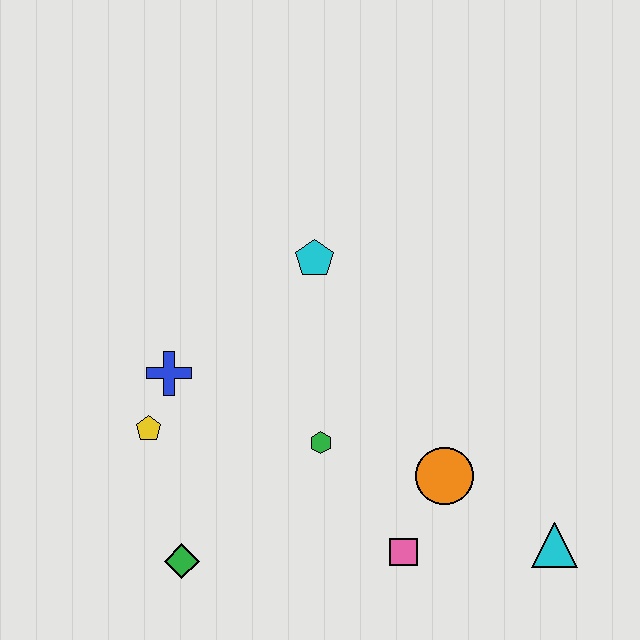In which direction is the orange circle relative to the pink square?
The orange circle is above the pink square.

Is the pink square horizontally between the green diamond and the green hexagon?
No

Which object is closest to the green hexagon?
The orange circle is closest to the green hexagon.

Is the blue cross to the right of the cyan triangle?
No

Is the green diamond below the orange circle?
Yes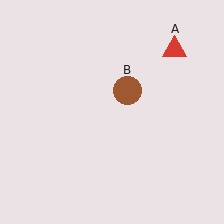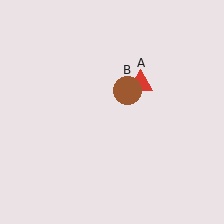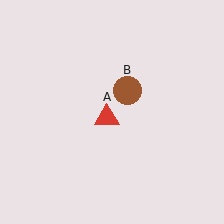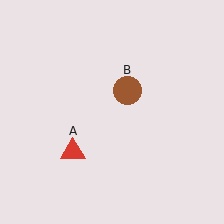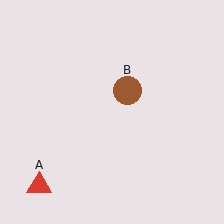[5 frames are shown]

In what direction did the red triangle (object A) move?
The red triangle (object A) moved down and to the left.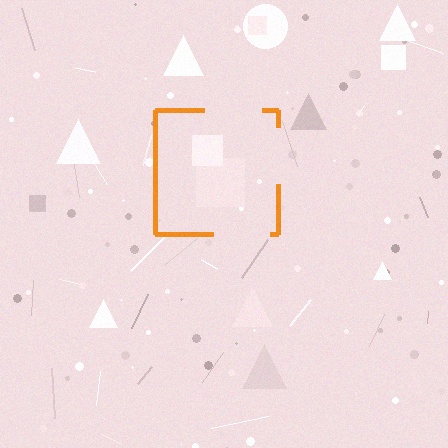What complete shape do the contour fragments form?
The contour fragments form a square.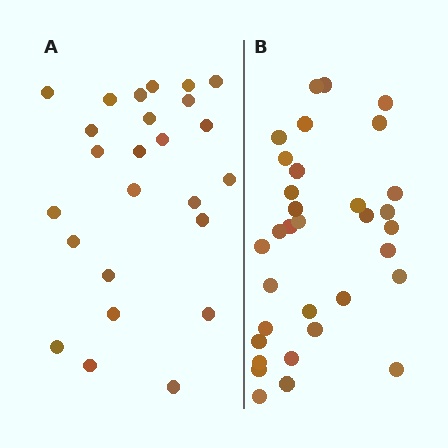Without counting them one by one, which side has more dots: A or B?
Region B (the right region) has more dots.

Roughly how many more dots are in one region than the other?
Region B has roughly 8 or so more dots than region A.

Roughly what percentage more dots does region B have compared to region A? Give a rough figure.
About 30% more.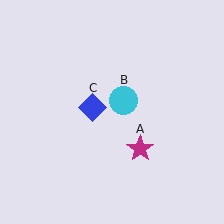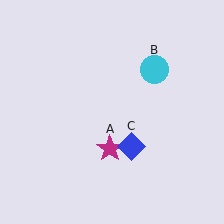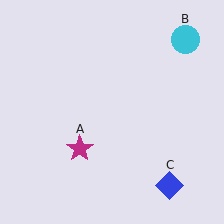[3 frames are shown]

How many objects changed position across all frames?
3 objects changed position: magenta star (object A), cyan circle (object B), blue diamond (object C).